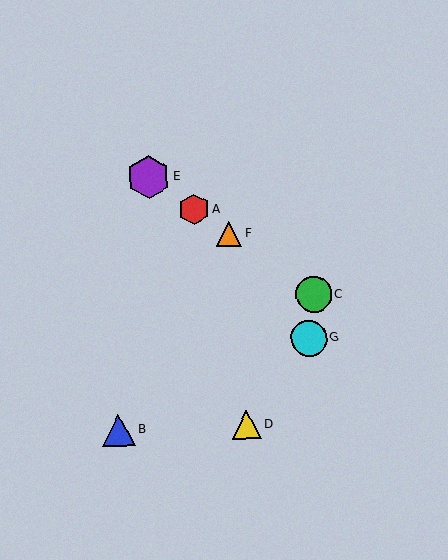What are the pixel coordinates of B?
Object B is at (119, 430).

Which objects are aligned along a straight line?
Objects A, C, E, F are aligned along a straight line.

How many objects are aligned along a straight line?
4 objects (A, C, E, F) are aligned along a straight line.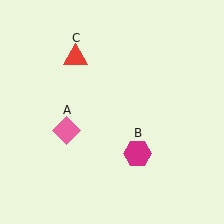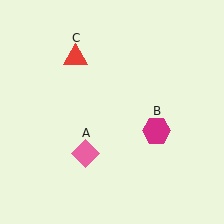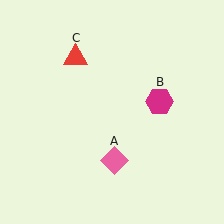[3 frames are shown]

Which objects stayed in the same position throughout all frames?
Red triangle (object C) remained stationary.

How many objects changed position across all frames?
2 objects changed position: pink diamond (object A), magenta hexagon (object B).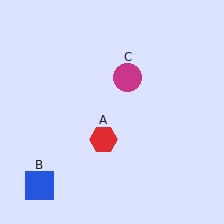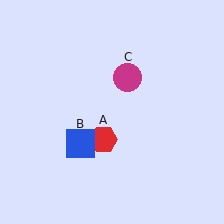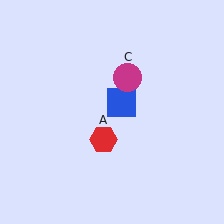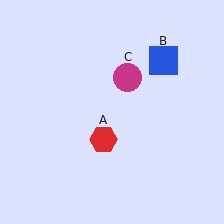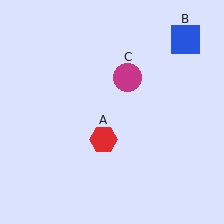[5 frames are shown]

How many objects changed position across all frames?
1 object changed position: blue square (object B).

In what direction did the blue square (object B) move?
The blue square (object B) moved up and to the right.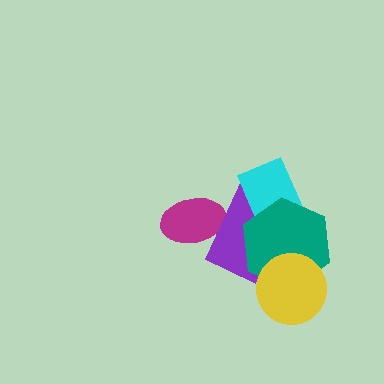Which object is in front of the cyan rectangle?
The teal hexagon is in front of the cyan rectangle.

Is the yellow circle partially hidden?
No, no other shape covers it.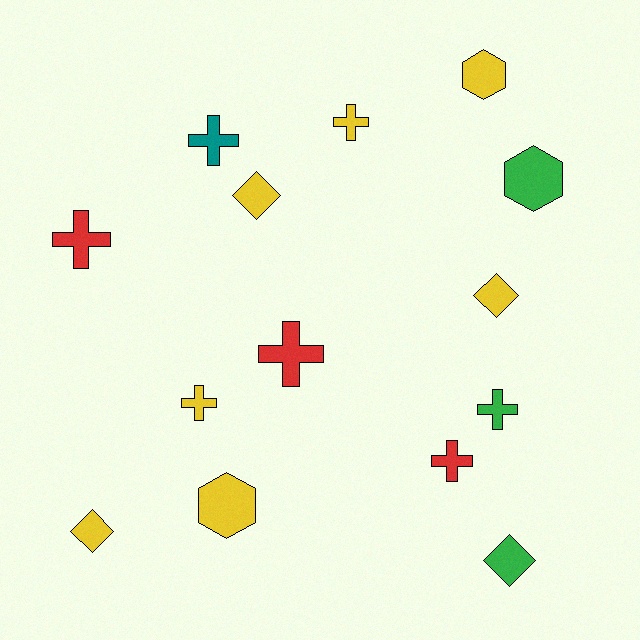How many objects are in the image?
There are 14 objects.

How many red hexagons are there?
There are no red hexagons.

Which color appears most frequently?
Yellow, with 7 objects.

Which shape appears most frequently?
Cross, with 7 objects.